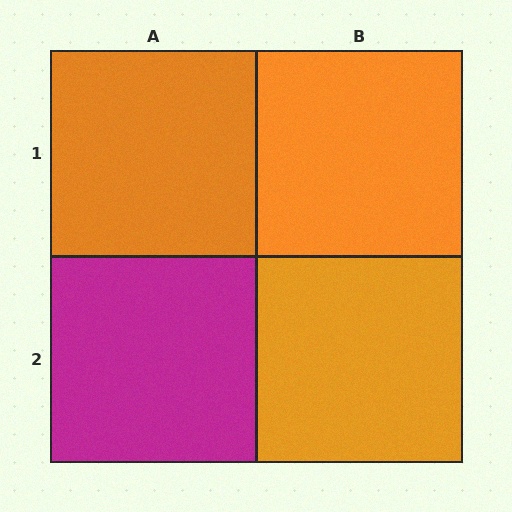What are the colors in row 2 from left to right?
Magenta, orange.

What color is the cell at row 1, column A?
Orange.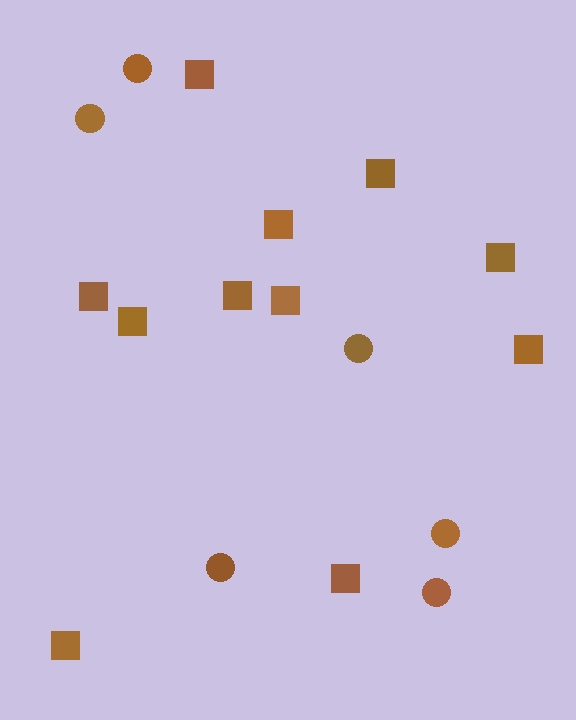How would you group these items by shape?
There are 2 groups: one group of squares (11) and one group of circles (6).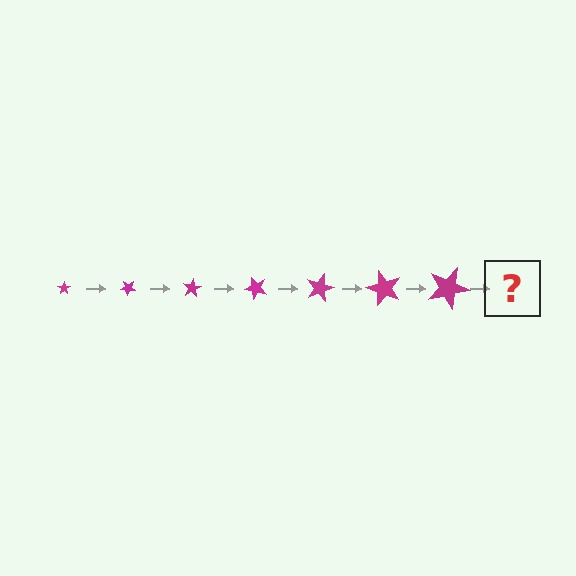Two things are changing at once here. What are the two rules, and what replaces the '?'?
The two rules are that the star grows larger each step and it rotates 40 degrees each step. The '?' should be a star, larger than the previous one and rotated 280 degrees from the start.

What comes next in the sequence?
The next element should be a star, larger than the previous one and rotated 280 degrees from the start.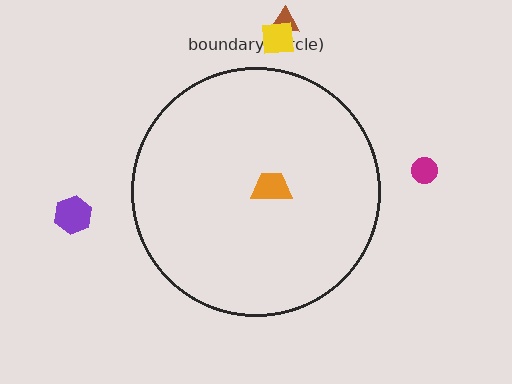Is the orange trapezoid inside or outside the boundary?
Inside.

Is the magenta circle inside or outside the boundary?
Outside.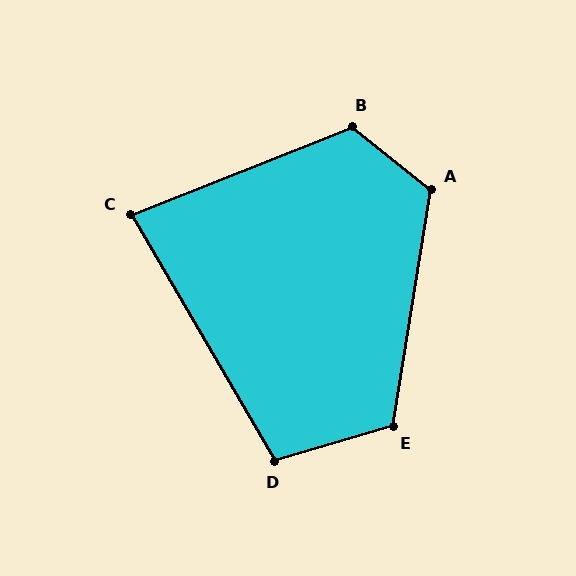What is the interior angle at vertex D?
Approximately 104 degrees (obtuse).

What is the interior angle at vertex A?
Approximately 120 degrees (obtuse).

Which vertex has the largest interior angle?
B, at approximately 120 degrees.